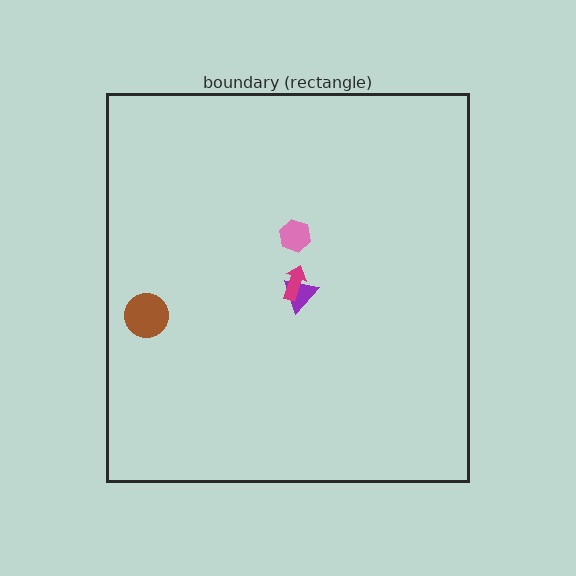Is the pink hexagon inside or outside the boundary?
Inside.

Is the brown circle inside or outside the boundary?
Inside.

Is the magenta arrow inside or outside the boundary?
Inside.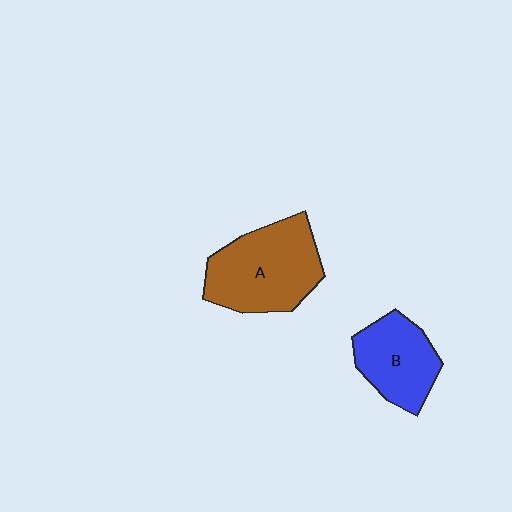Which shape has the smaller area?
Shape B (blue).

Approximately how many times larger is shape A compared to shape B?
Approximately 1.4 times.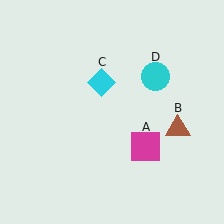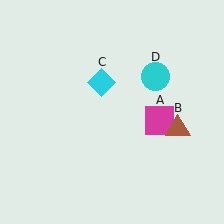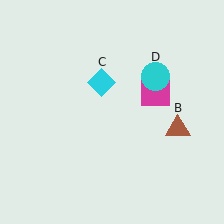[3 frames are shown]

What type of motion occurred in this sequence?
The magenta square (object A) rotated counterclockwise around the center of the scene.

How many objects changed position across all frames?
1 object changed position: magenta square (object A).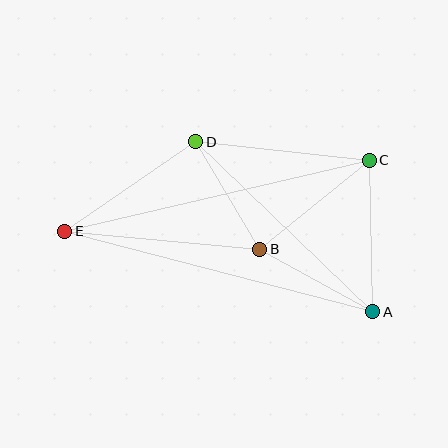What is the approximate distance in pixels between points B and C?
The distance between B and C is approximately 141 pixels.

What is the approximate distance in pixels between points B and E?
The distance between B and E is approximately 196 pixels.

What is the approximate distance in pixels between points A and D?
The distance between A and D is approximately 245 pixels.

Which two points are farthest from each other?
Points A and E are farthest from each other.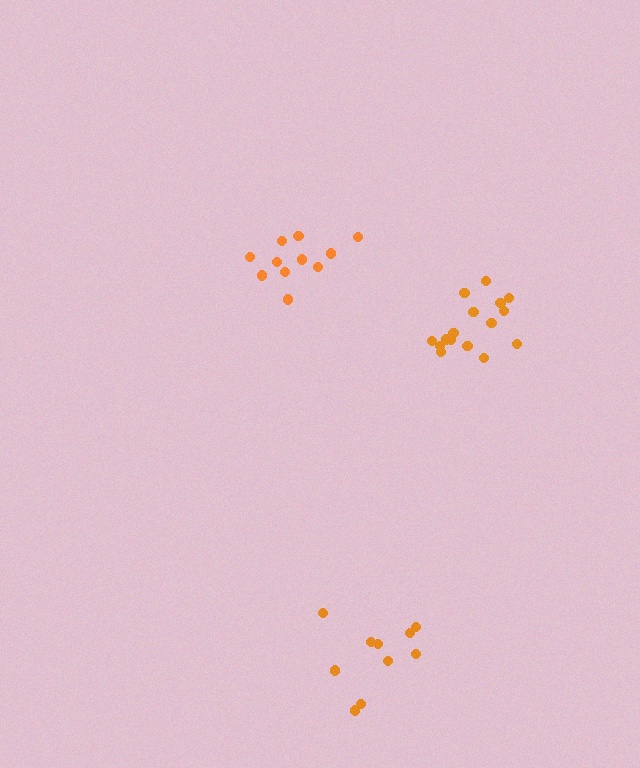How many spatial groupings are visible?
There are 3 spatial groupings.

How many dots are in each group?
Group 1: 16 dots, Group 2: 11 dots, Group 3: 10 dots (37 total).